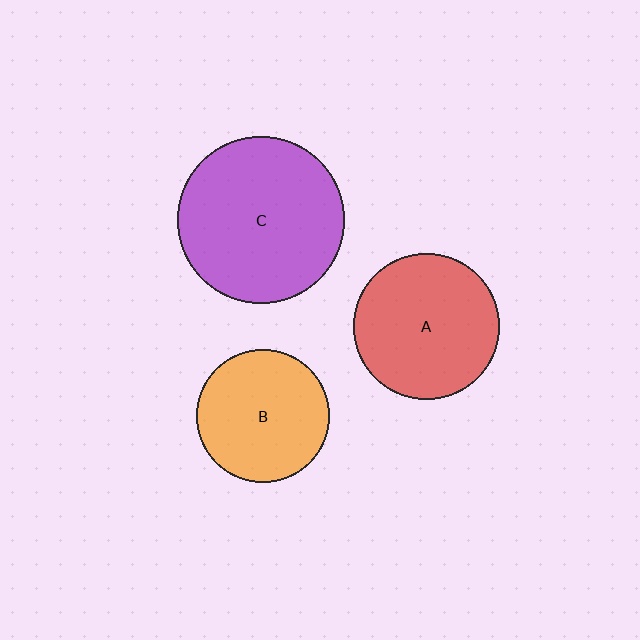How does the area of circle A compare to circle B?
Approximately 1.2 times.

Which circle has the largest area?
Circle C (purple).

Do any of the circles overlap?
No, none of the circles overlap.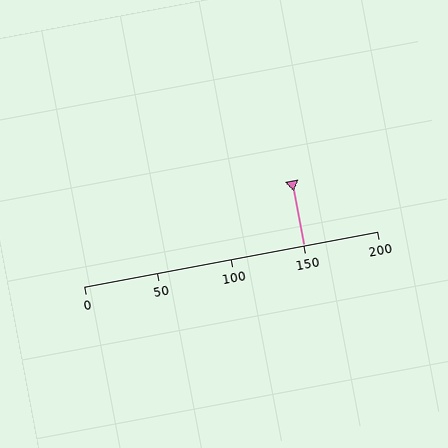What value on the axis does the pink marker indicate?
The marker indicates approximately 150.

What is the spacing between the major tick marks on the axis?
The major ticks are spaced 50 apart.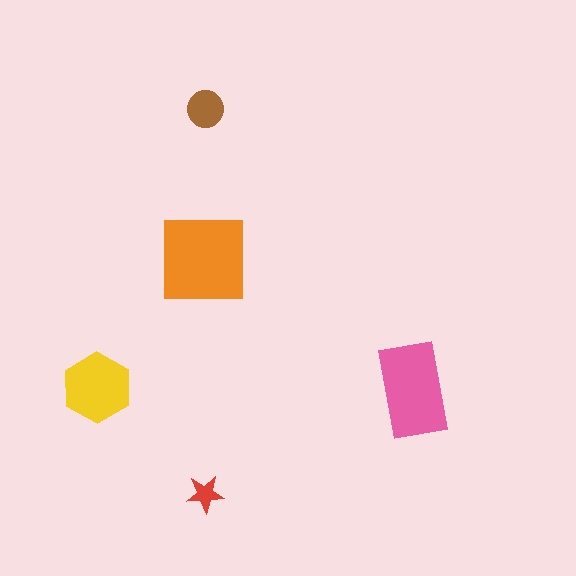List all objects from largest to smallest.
The orange square, the pink rectangle, the yellow hexagon, the brown circle, the red star.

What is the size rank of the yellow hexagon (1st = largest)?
3rd.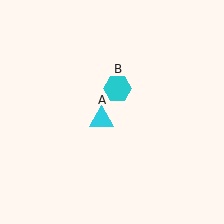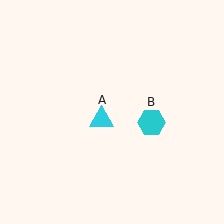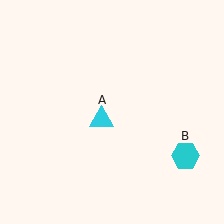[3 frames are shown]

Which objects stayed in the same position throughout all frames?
Cyan triangle (object A) remained stationary.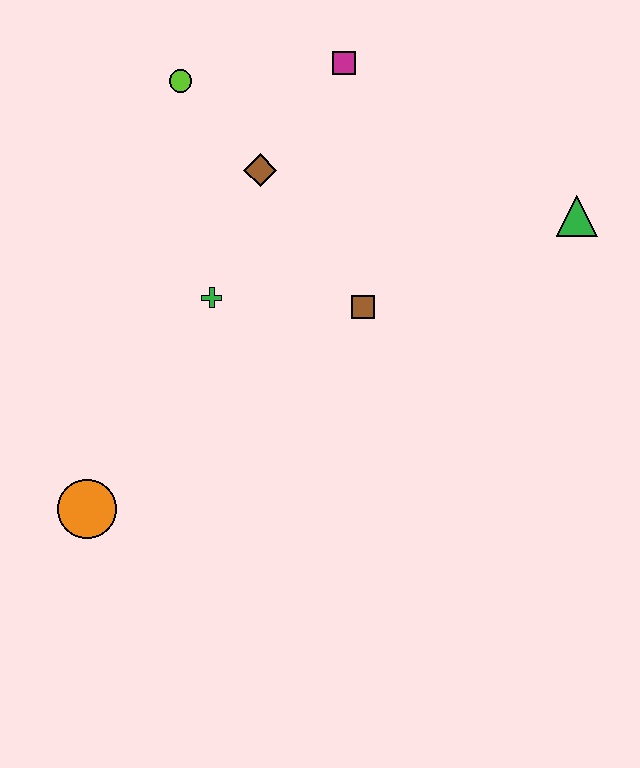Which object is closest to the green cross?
The brown diamond is closest to the green cross.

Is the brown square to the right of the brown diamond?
Yes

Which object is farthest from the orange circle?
The green triangle is farthest from the orange circle.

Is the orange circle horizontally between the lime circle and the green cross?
No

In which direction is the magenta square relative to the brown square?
The magenta square is above the brown square.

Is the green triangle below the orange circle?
No